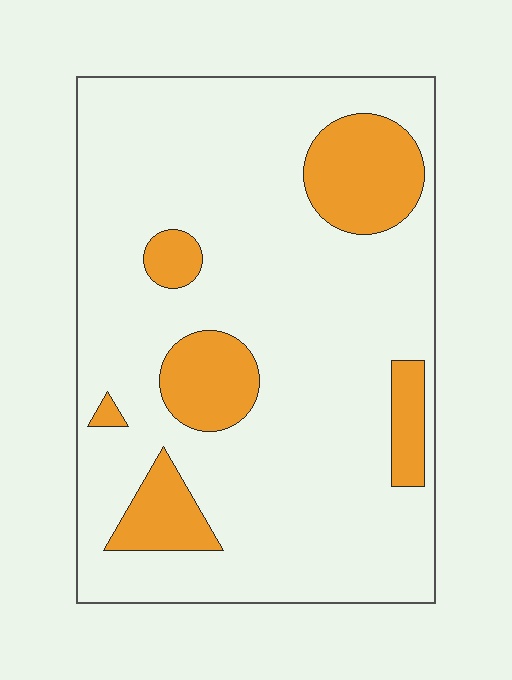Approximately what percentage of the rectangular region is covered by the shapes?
Approximately 20%.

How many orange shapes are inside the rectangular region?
6.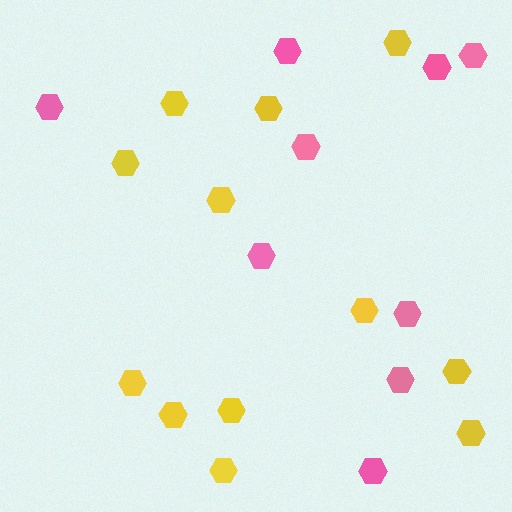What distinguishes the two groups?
There are 2 groups: one group of yellow hexagons (12) and one group of pink hexagons (9).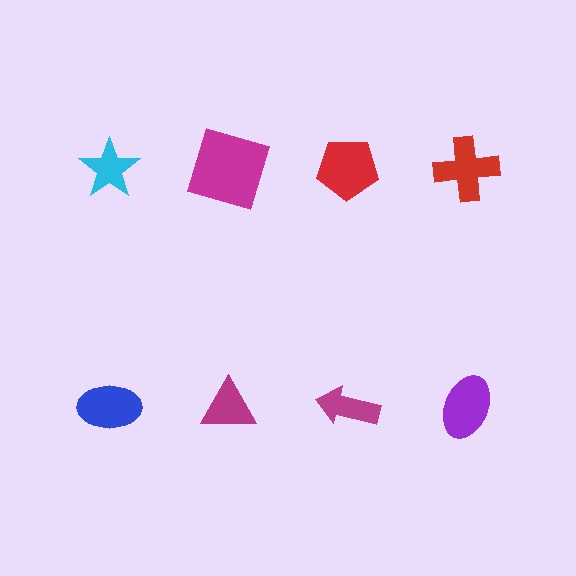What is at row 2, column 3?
A magenta arrow.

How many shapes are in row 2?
4 shapes.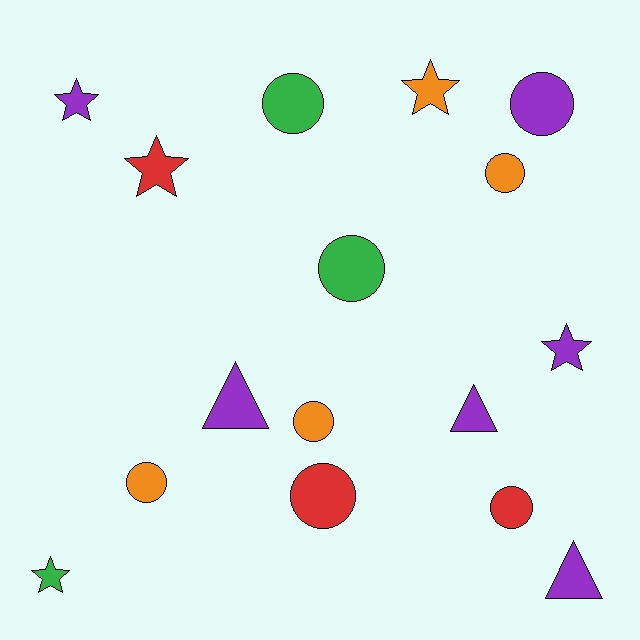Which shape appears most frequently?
Circle, with 8 objects.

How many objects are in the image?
There are 16 objects.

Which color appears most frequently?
Purple, with 6 objects.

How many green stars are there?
There is 1 green star.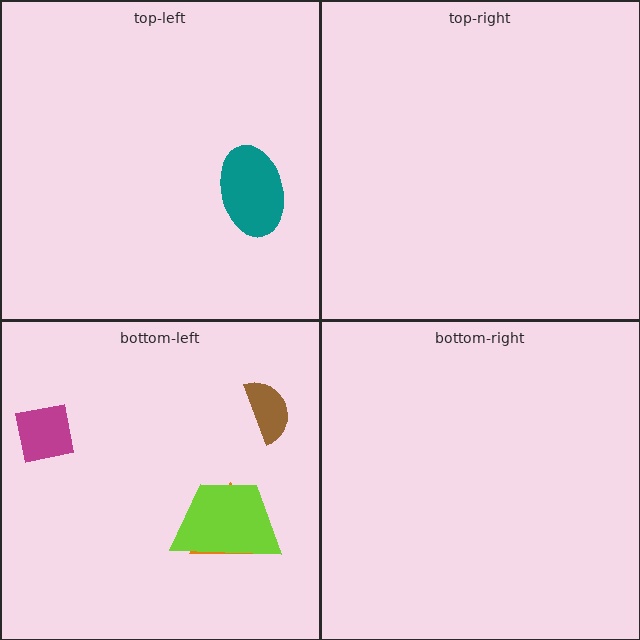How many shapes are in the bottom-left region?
4.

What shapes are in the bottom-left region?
The orange triangle, the magenta square, the lime trapezoid, the brown semicircle.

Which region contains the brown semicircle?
The bottom-left region.